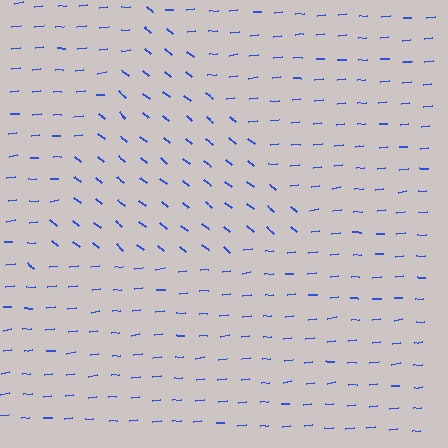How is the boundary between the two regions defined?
The boundary is defined purely by a change in line orientation (approximately 45 degrees difference). All lines are the same color and thickness.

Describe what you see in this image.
The image is filled with small blue line segments. A triangle region in the image has lines oriented differently from the surrounding lines, creating a visible texture boundary.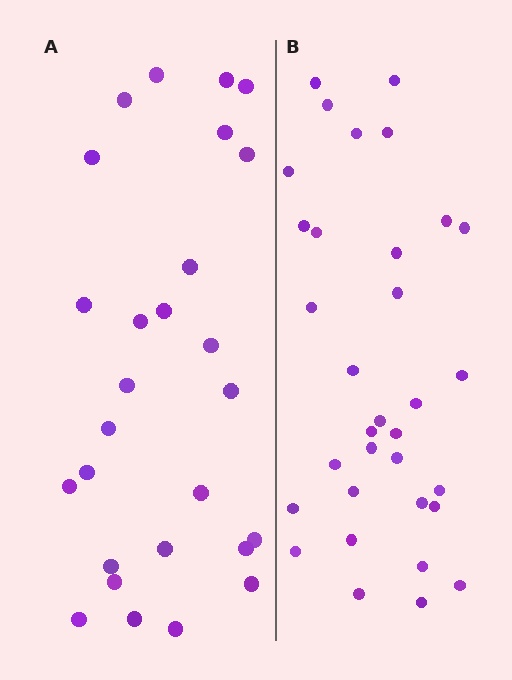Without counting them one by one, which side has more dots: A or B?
Region B (the right region) has more dots.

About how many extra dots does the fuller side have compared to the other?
Region B has about 6 more dots than region A.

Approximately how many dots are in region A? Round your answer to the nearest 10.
About 30 dots. (The exact count is 27, which rounds to 30.)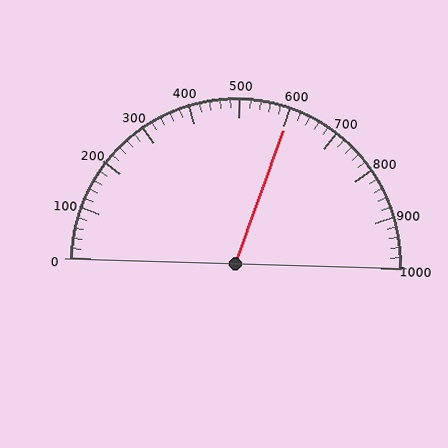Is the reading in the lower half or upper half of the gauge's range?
The reading is in the upper half of the range (0 to 1000).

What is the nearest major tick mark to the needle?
The nearest major tick mark is 600.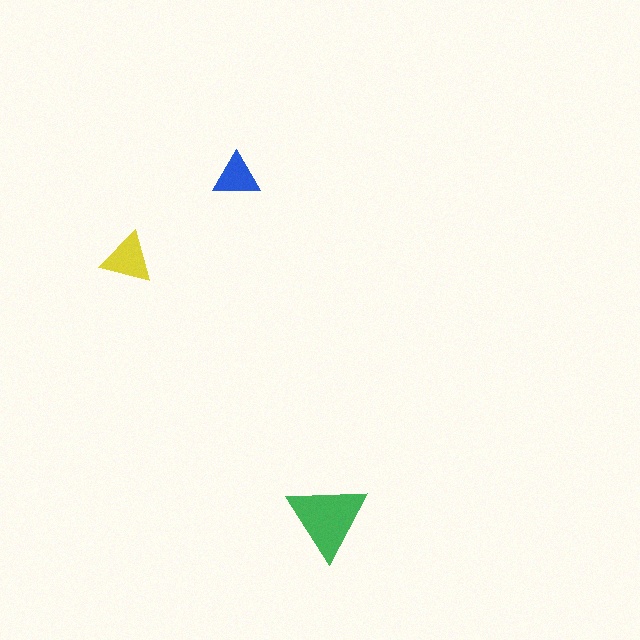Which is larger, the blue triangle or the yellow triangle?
The yellow one.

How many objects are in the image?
There are 3 objects in the image.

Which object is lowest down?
The green triangle is bottommost.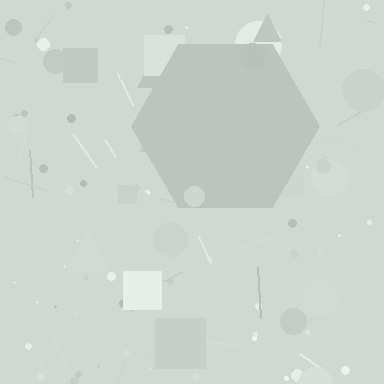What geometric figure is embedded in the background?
A hexagon is embedded in the background.